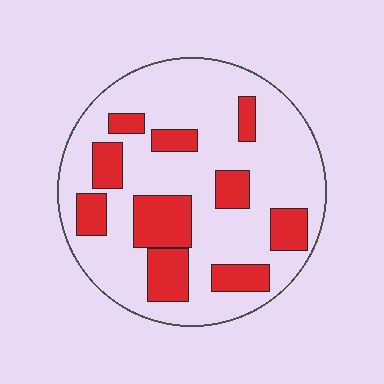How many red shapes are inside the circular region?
10.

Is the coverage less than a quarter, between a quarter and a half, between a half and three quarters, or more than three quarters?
Between a quarter and a half.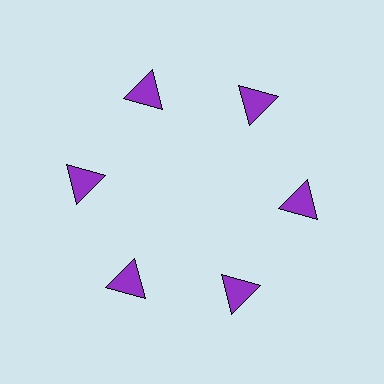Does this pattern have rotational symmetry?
Yes, this pattern has 6-fold rotational symmetry. It looks the same after rotating 60 degrees around the center.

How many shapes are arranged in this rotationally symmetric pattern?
There are 6 shapes, arranged in 6 groups of 1.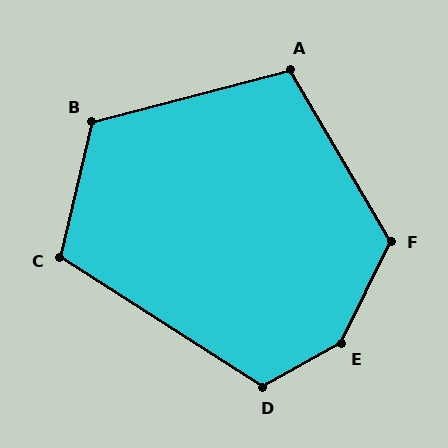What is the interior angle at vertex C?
Approximately 110 degrees (obtuse).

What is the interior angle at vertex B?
Approximately 118 degrees (obtuse).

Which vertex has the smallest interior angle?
A, at approximately 106 degrees.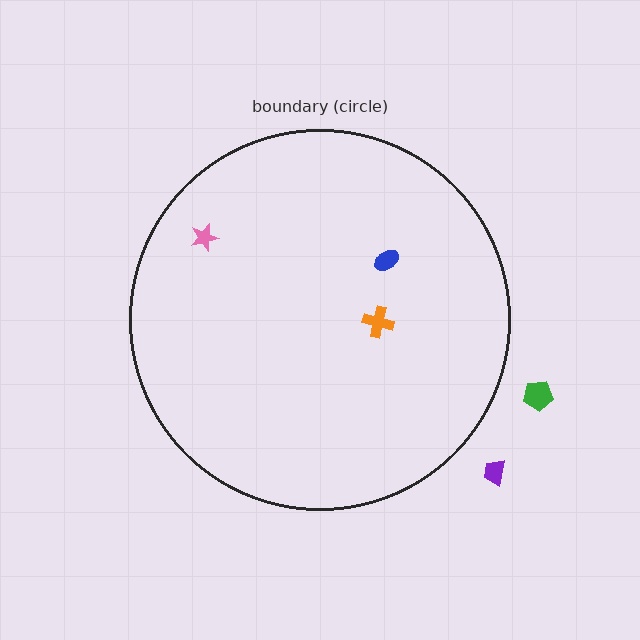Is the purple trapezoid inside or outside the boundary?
Outside.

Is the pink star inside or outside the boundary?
Inside.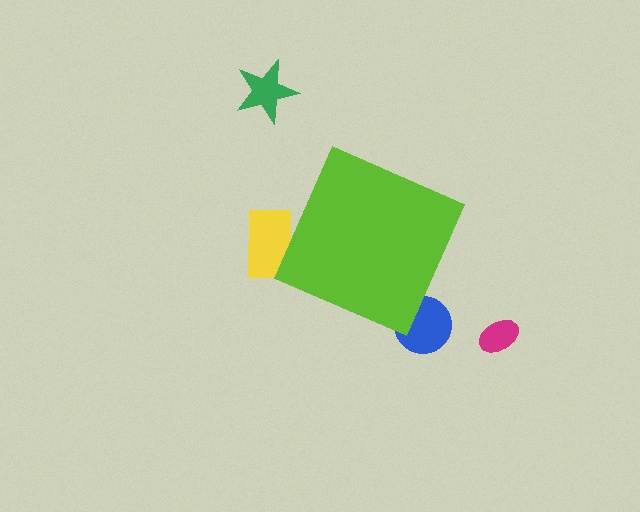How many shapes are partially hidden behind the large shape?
2 shapes are partially hidden.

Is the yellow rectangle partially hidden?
Yes, the yellow rectangle is partially hidden behind the lime diamond.